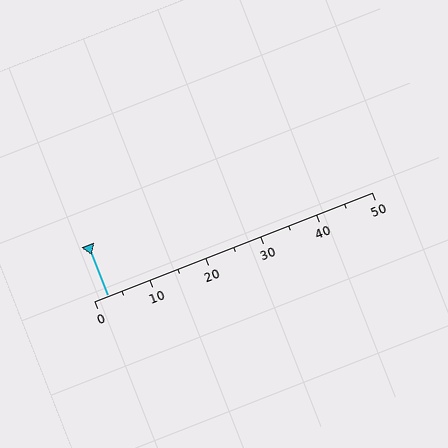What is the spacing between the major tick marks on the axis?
The major ticks are spaced 10 apart.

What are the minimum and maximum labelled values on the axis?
The axis runs from 0 to 50.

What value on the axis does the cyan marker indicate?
The marker indicates approximately 2.5.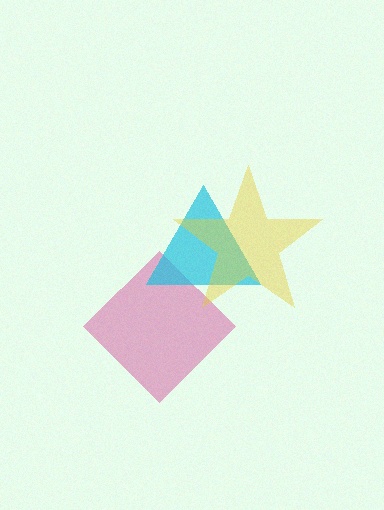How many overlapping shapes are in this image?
There are 3 overlapping shapes in the image.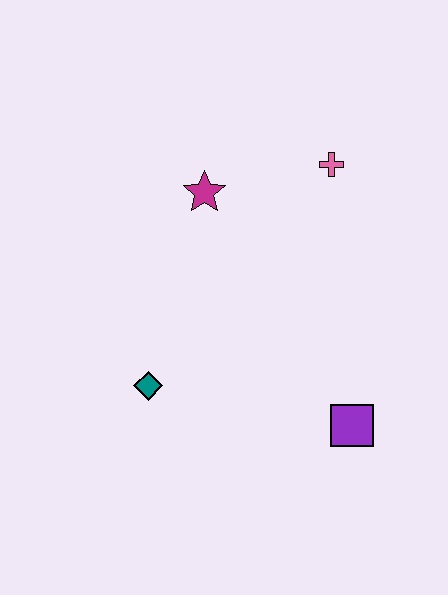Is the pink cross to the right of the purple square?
No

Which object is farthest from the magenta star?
The purple square is farthest from the magenta star.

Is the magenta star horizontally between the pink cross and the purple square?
No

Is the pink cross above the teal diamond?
Yes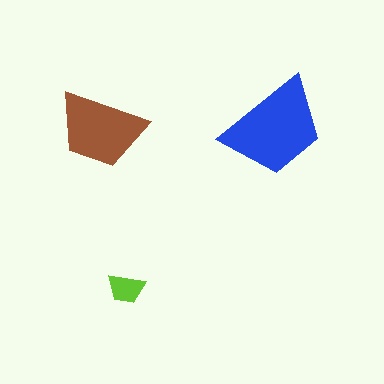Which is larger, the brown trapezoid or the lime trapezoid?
The brown one.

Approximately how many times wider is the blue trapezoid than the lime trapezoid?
About 3 times wider.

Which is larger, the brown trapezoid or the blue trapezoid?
The blue one.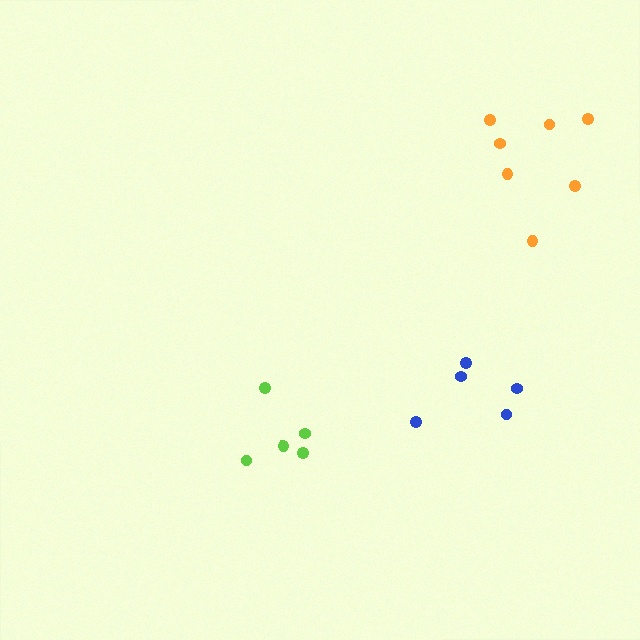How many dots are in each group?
Group 1: 5 dots, Group 2: 7 dots, Group 3: 5 dots (17 total).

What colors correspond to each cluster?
The clusters are colored: lime, orange, blue.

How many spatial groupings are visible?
There are 3 spatial groupings.